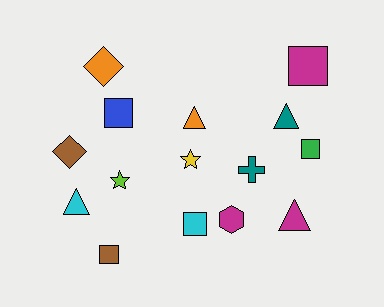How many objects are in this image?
There are 15 objects.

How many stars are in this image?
There are 2 stars.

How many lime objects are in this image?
There is 1 lime object.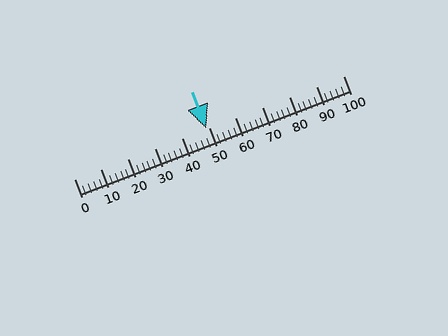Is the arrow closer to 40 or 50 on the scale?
The arrow is closer to 50.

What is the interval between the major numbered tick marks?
The major tick marks are spaced 10 units apart.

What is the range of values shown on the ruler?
The ruler shows values from 0 to 100.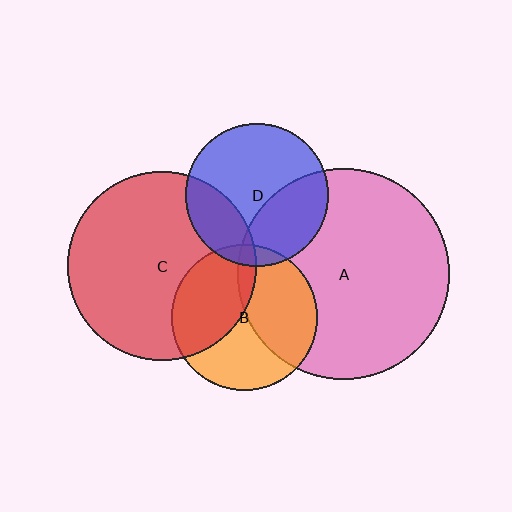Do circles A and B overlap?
Yes.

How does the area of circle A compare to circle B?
Approximately 2.1 times.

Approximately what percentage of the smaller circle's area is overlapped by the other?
Approximately 40%.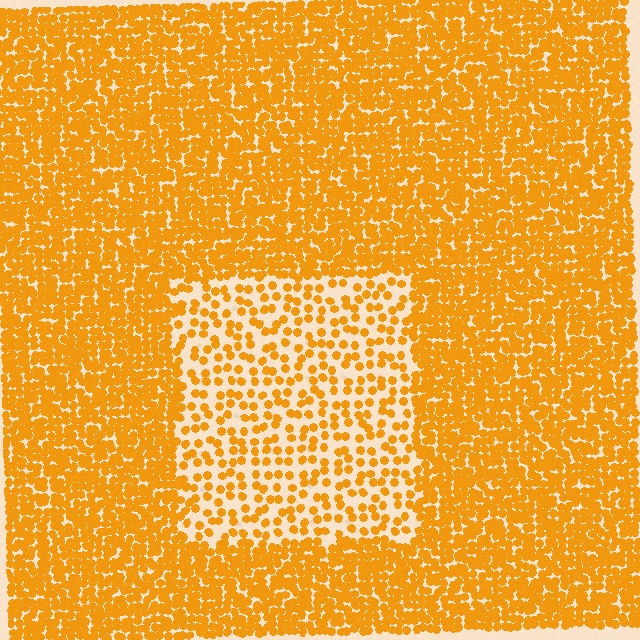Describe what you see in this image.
The image contains small orange elements arranged at two different densities. A rectangle-shaped region is visible where the elements are less densely packed than the surrounding area.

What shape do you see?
I see a rectangle.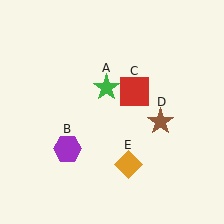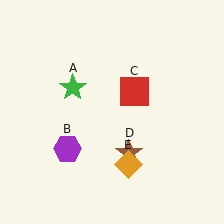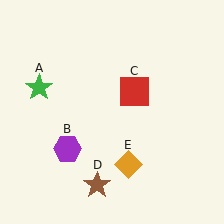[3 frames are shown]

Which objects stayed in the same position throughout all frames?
Purple hexagon (object B) and red square (object C) and orange diamond (object E) remained stationary.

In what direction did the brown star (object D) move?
The brown star (object D) moved down and to the left.